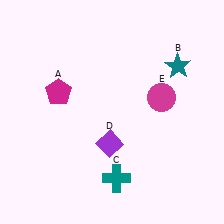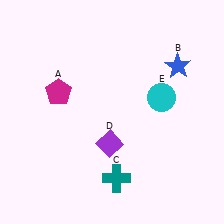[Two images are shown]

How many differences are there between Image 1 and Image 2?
There are 2 differences between the two images.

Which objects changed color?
B changed from teal to blue. E changed from magenta to cyan.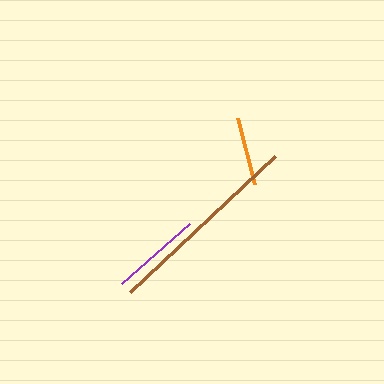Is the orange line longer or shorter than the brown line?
The brown line is longer than the orange line.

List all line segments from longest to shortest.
From longest to shortest: brown, purple, orange.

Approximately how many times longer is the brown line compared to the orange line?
The brown line is approximately 2.9 times the length of the orange line.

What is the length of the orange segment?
The orange segment is approximately 68 pixels long.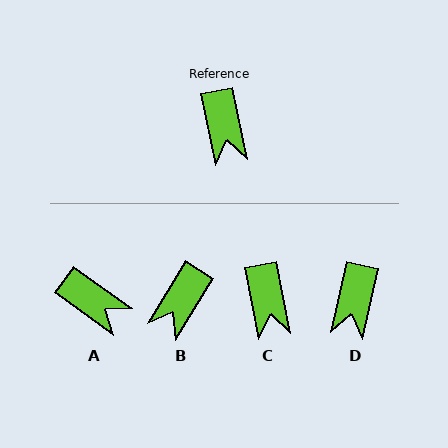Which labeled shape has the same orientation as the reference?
C.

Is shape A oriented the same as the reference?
No, it is off by about 43 degrees.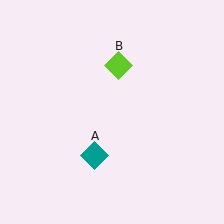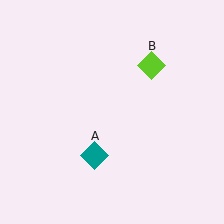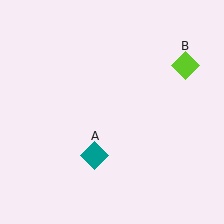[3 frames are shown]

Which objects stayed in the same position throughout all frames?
Teal diamond (object A) remained stationary.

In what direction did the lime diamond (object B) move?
The lime diamond (object B) moved right.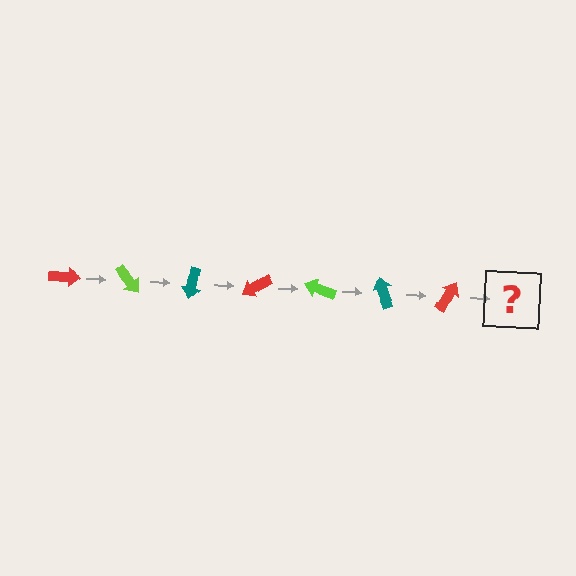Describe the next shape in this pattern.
It should be a lime arrow, rotated 350 degrees from the start.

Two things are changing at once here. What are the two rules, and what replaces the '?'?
The two rules are that it rotates 50 degrees each step and the color cycles through red, lime, and teal. The '?' should be a lime arrow, rotated 350 degrees from the start.